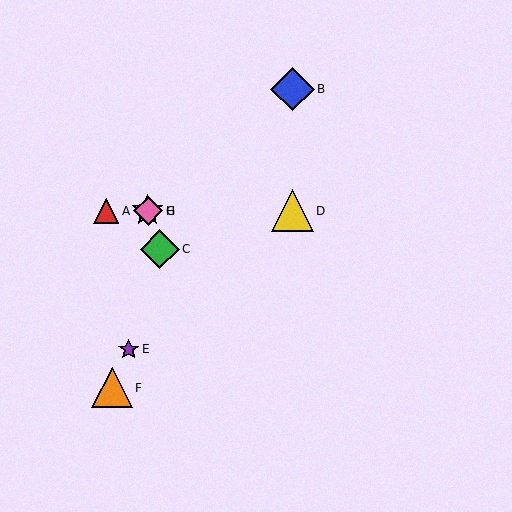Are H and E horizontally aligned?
No, H is at y≈211 and E is at y≈349.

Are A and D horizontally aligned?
Yes, both are at y≈211.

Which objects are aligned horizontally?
Objects A, D, G, H are aligned horizontally.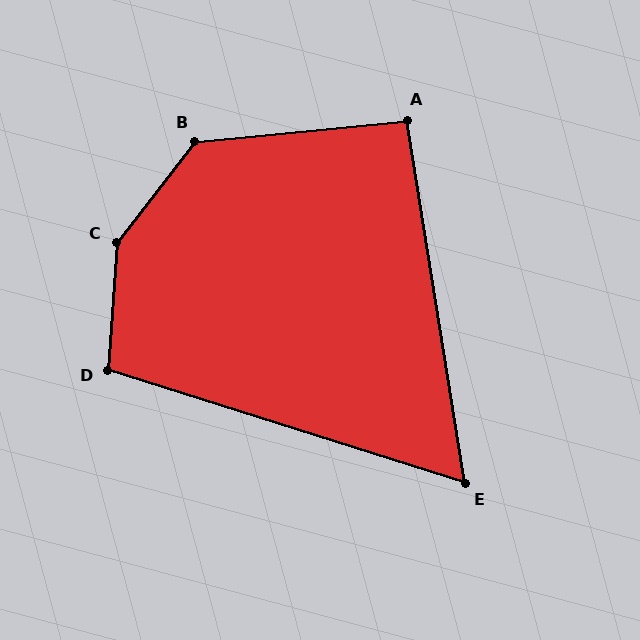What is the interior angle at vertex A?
Approximately 93 degrees (approximately right).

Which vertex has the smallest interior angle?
E, at approximately 64 degrees.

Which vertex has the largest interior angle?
C, at approximately 146 degrees.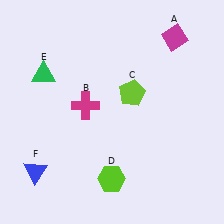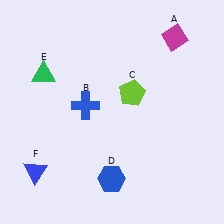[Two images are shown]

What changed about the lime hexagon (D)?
In Image 1, D is lime. In Image 2, it changed to blue.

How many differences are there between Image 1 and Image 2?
There are 2 differences between the two images.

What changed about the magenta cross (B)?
In Image 1, B is magenta. In Image 2, it changed to blue.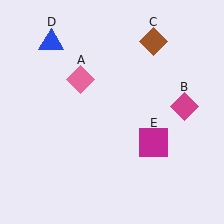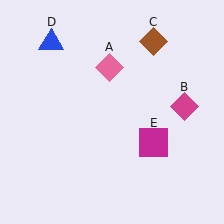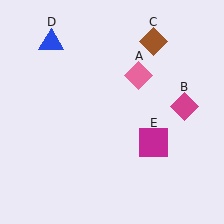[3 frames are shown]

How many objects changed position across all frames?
1 object changed position: pink diamond (object A).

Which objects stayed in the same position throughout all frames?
Magenta diamond (object B) and brown diamond (object C) and blue triangle (object D) and magenta square (object E) remained stationary.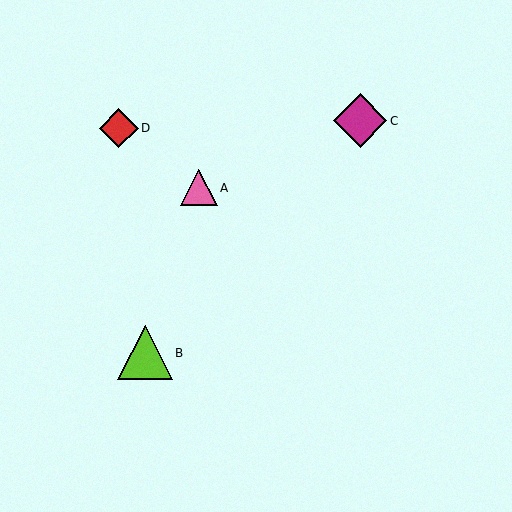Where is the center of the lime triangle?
The center of the lime triangle is at (145, 353).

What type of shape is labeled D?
Shape D is a red diamond.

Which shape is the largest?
The lime triangle (labeled B) is the largest.